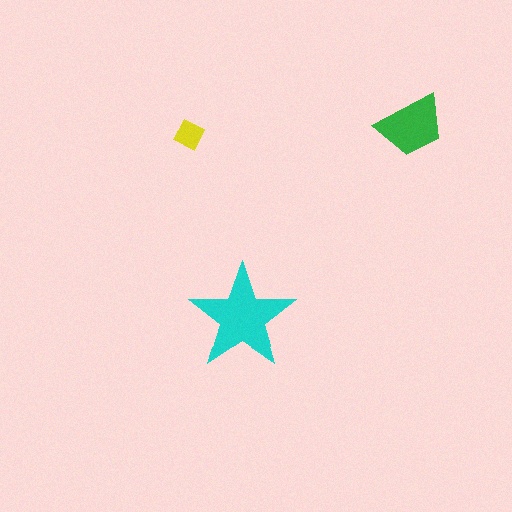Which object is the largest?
The cyan star.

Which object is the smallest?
The yellow diamond.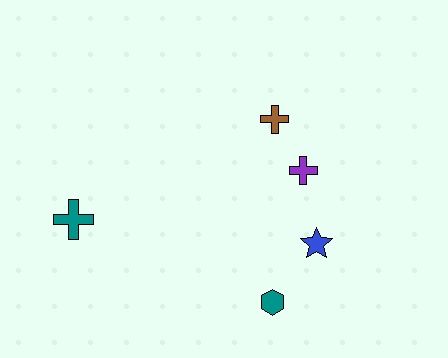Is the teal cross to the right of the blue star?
No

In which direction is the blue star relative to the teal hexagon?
The blue star is above the teal hexagon.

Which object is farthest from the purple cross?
The teal cross is farthest from the purple cross.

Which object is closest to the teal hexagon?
The blue star is closest to the teal hexagon.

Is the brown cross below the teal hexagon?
No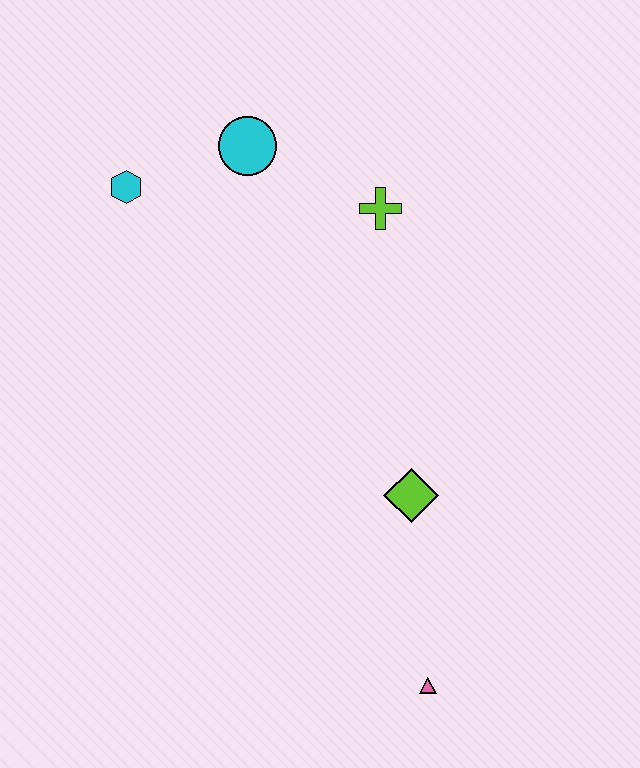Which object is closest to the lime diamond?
The pink triangle is closest to the lime diamond.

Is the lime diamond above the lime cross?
No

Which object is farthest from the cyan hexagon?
The pink triangle is farthest from the cyan hexagon.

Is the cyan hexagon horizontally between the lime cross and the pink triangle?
No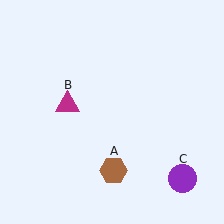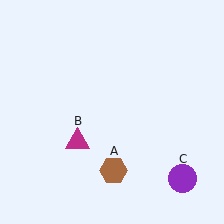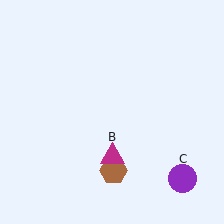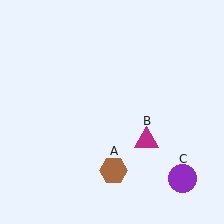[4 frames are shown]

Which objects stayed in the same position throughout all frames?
Brown hexagon (object A) and purple circle (object C) remained stationary.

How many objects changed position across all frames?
1 object changed position: magenta triangle (object B).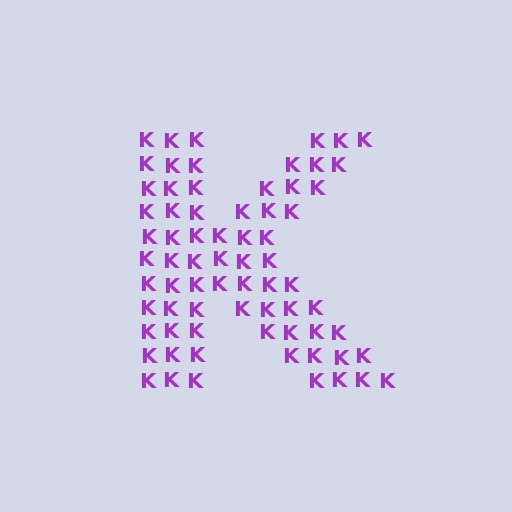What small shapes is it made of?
It is made of small letter K's.